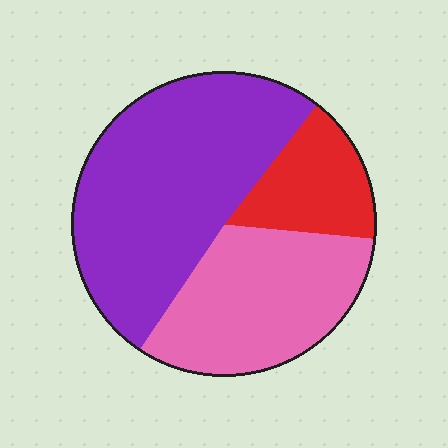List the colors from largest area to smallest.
From largest to smallest: purple, pink, red.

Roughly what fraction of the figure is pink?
Pink covers roughly 35% of the figure.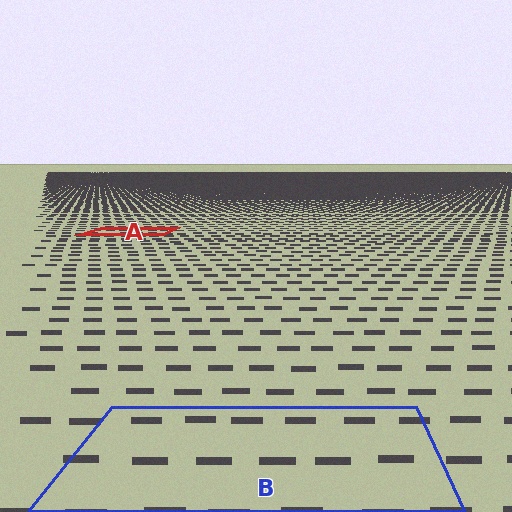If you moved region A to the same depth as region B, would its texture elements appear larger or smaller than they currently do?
They would appear larger. At a closer depth, the same texture elements are projected at a bigger on-screen size.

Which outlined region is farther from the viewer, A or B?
Region A is farther from the viewer — the texture elements inside it appear smaller and more densely packed.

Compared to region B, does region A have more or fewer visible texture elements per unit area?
Region A has more texture elements per unit area — they are packed more densely because it is farther away.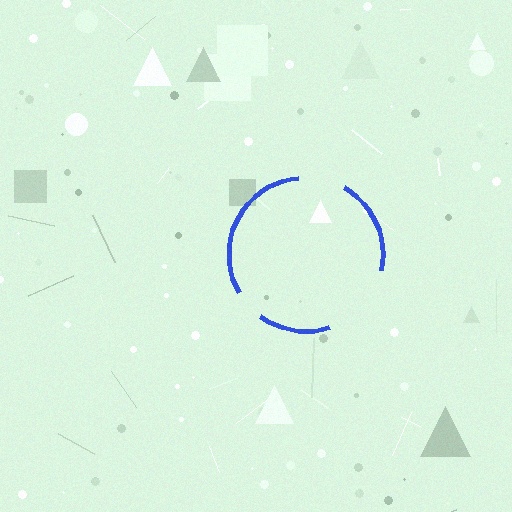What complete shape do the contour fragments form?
The contour fragments form a circle.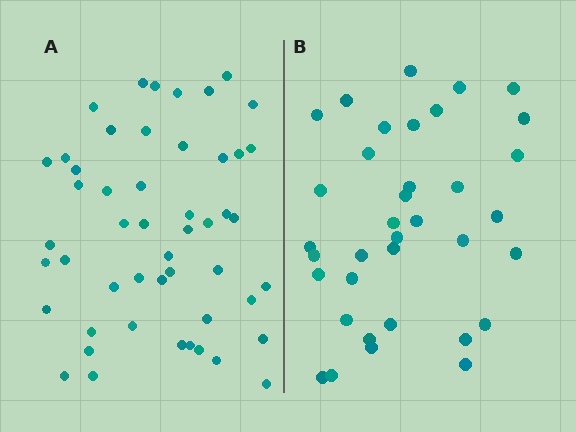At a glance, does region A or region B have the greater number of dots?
Region A (the left region) has more dots.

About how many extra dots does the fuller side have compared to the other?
Region A has approximately 15 more dots than region B.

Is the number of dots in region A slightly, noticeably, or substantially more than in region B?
Region A has noticeably more, but not dramatically so. The ratio is roughly 1.4 to 1.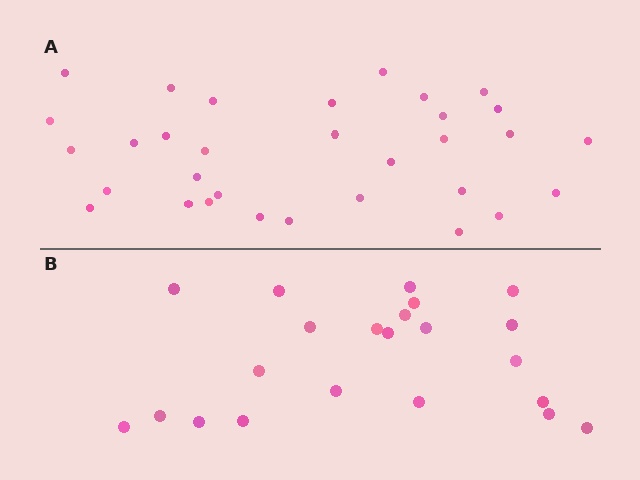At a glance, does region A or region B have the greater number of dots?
Region A (the top region) has more dots.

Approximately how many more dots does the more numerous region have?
Region A has roughly 10 or so more dots than region B.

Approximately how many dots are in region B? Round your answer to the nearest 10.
About 20 dots. (The exact count is 22, which rounds to 20.)